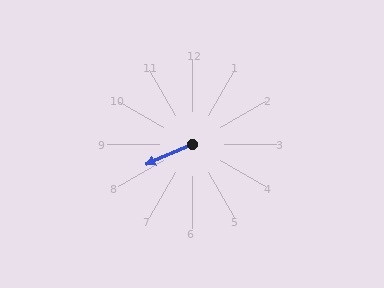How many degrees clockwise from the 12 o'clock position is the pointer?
Approximately 246 degrees.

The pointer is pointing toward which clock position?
Roughly 8 o'clock.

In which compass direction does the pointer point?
Southwest.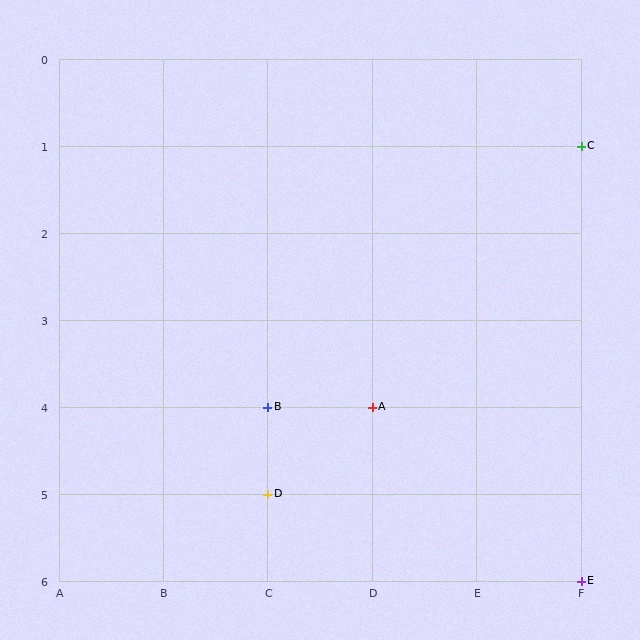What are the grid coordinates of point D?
Point D is at grid coordinates (C, 5).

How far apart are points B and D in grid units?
Points B and D are 1 row apart.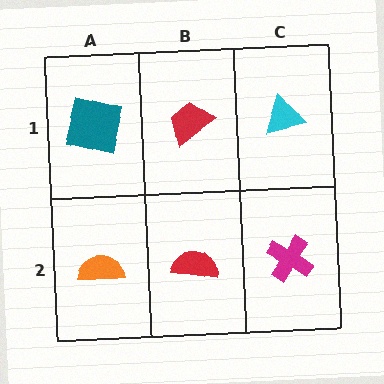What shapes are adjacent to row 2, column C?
A cyan triangle (row 1, column C), a red semicircle (row 2, column B).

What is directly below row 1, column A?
An orange semicircle.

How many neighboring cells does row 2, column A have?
2.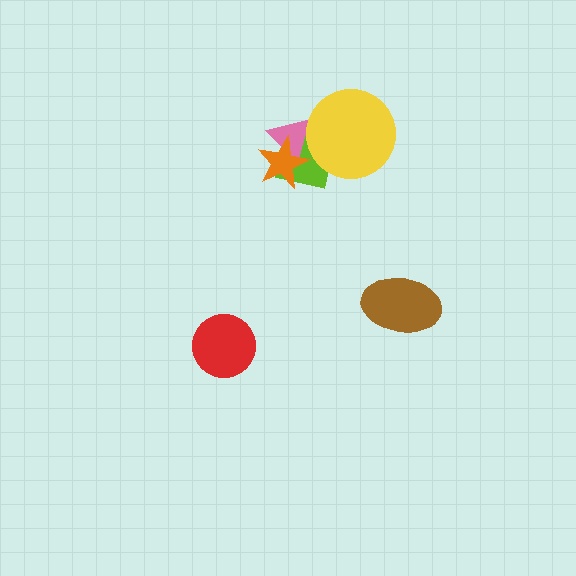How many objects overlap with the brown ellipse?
0 objects overlap with the brown ellipse.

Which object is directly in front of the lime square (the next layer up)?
The pink triangle is directly in front of the lime square.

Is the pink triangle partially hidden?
Yes, it is partially covered by another shape.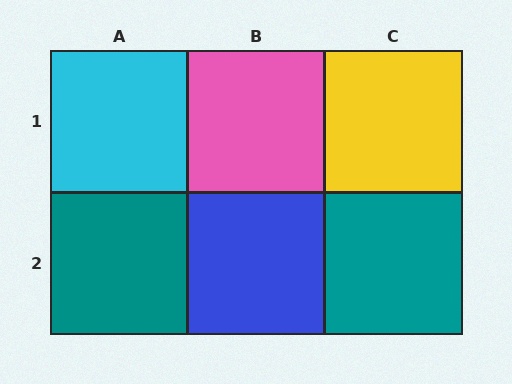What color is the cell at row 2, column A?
Teal.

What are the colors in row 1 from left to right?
Cyan, pink, yellow.